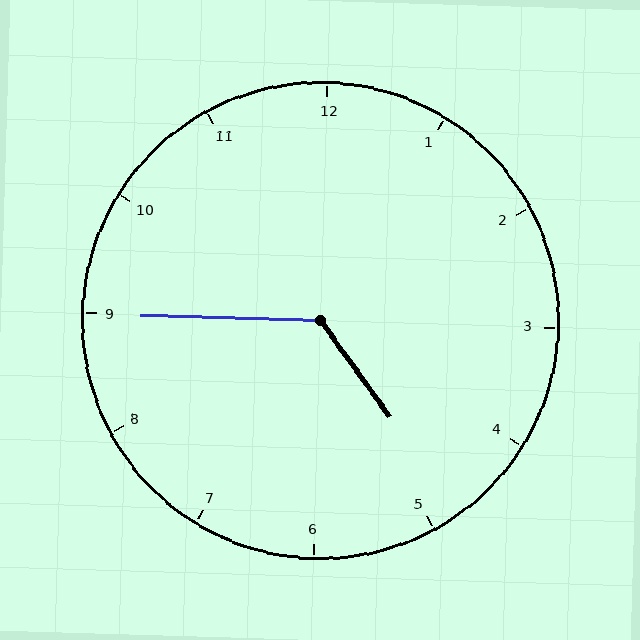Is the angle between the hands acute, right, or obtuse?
It is obtuse.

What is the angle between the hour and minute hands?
Approximately 128 degrees.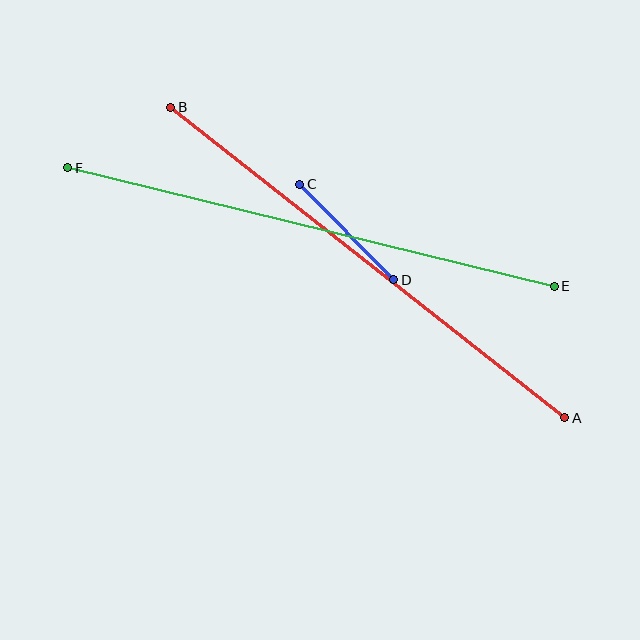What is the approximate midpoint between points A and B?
The midpoint is at approximately (368, 262) pixels.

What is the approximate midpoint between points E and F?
The midpoint is at approximately (311, 227) pixels.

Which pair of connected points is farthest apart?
Points A and B are farthest apart.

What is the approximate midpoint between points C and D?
The midpoint is at approximately (347, 232) pixels.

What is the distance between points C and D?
The distance is approximately 134 pixels.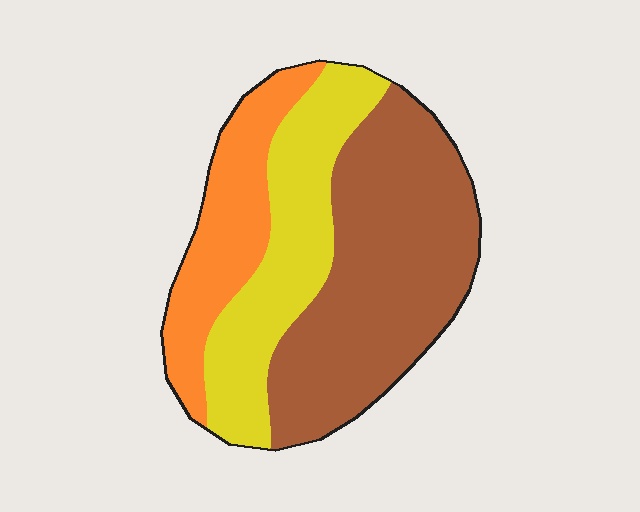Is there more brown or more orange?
Brown.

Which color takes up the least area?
Orange, at roughly 20%.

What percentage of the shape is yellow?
Yellow covers 29% of the shape.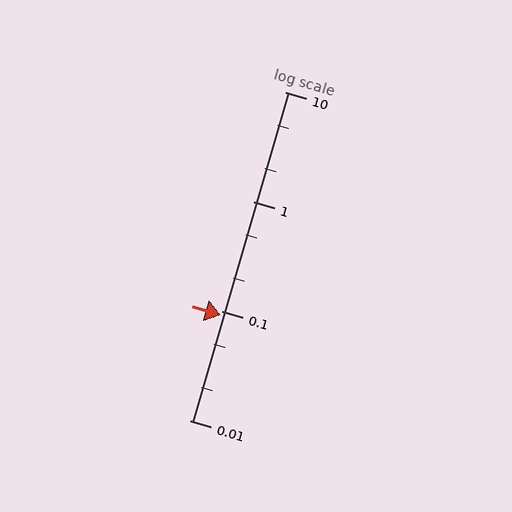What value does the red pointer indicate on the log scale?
The pointer indicates approximately 0.092.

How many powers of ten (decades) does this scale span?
The scale spans 3 decades, from 0.01 to 10.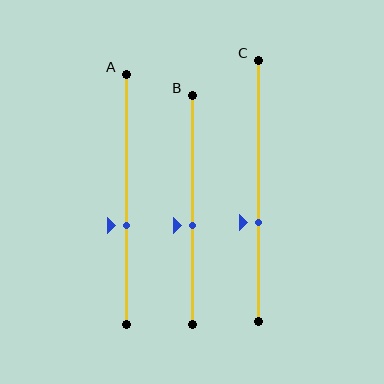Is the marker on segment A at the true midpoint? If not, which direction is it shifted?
No, the marker on segment A is shifted downward by about 11% of the segment length.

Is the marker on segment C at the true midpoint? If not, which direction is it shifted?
No, the marker on segment C is shifted downward by about 12% of the segment length.